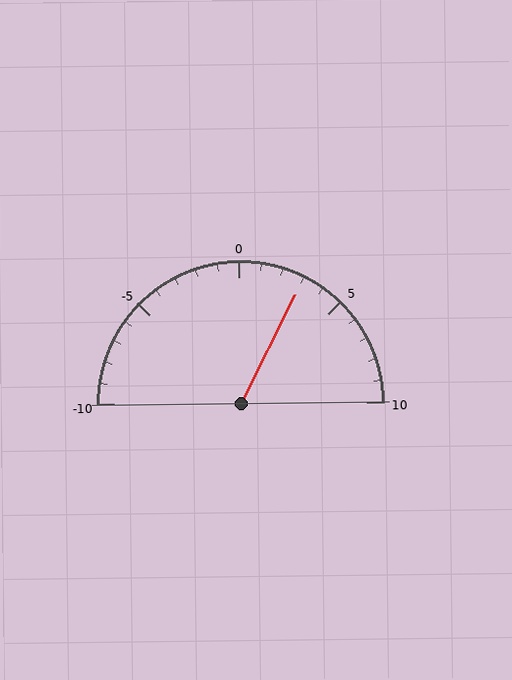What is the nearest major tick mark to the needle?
The nearest major tick mark is 5.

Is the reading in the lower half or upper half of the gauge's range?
The reading is in the upper half of the range (-10 to 10).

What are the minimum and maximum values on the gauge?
The gauge ranges from -10 to 10.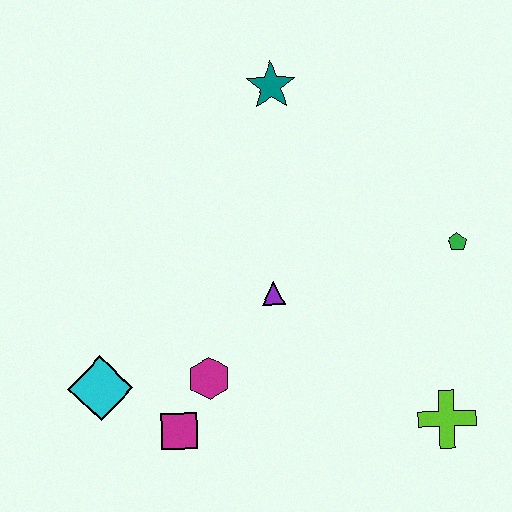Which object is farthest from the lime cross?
The teal star is farthest from the lime cross.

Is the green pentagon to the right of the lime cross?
Yes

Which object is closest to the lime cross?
The green pentagon is closest to the lime cross.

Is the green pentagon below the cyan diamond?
No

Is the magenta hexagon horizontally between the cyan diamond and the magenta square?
No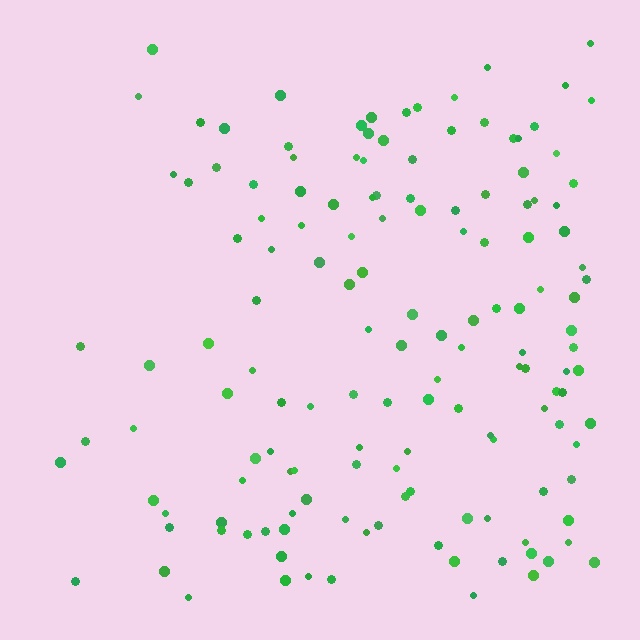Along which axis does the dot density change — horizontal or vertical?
Horizontal.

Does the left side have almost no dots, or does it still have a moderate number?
Still a moderate number, just noticeably fewer than the right.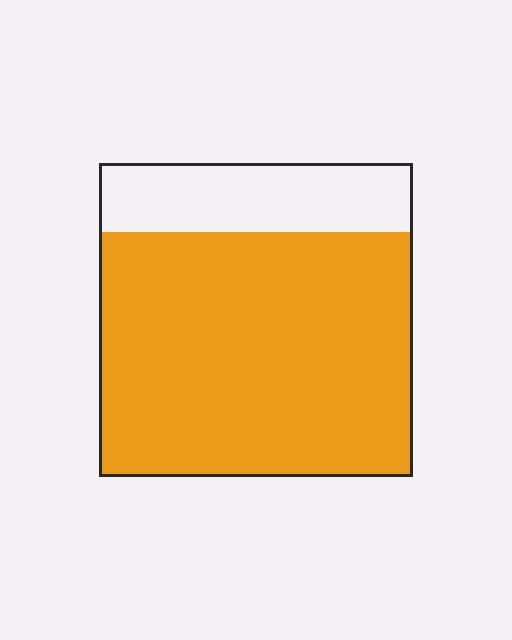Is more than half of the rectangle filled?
Yes.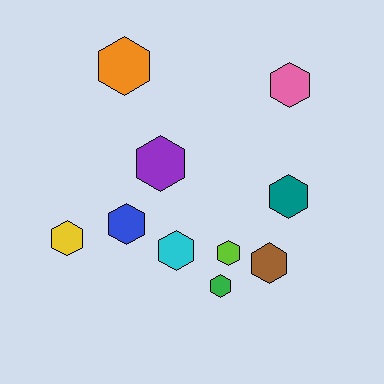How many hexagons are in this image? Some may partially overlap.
There are 10 hexagons.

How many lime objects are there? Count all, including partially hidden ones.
There is 1 lime object.